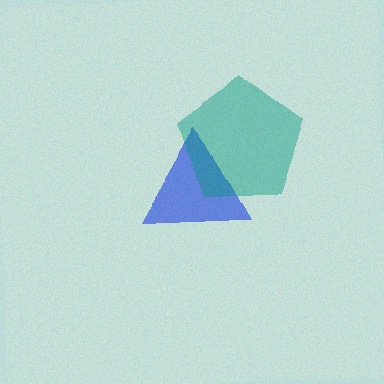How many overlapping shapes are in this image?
There are 2 overlapping shapes in the image.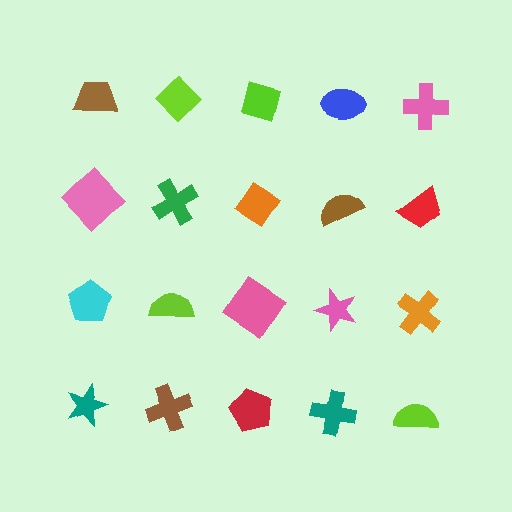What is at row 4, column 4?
A teal cross.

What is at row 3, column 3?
A pink diamond.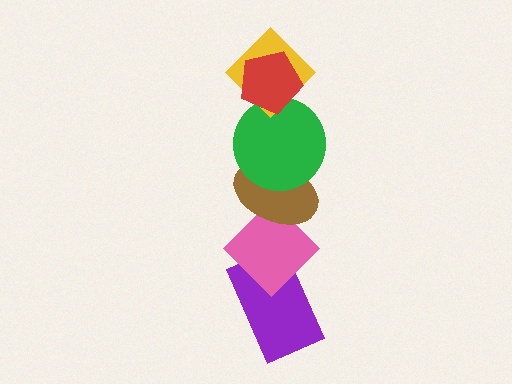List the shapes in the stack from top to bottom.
From top to bottom: the red pentagon, the yellow diamond, the green circle, the brown ellipse, the pink diamond, the purple rectangle.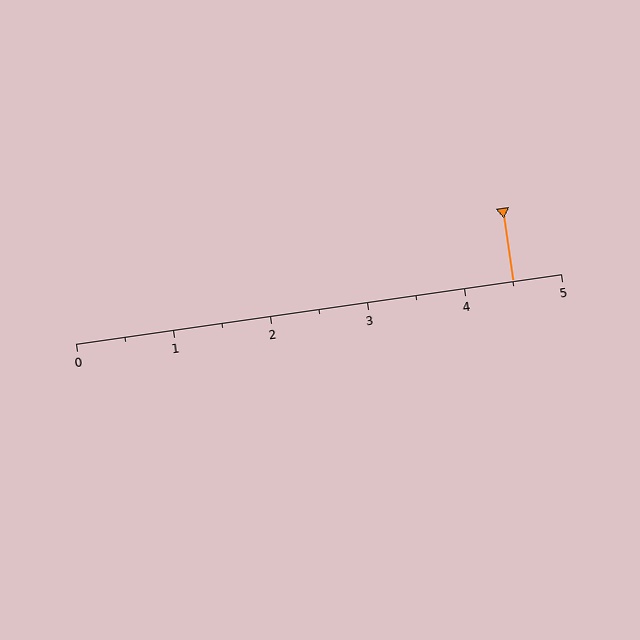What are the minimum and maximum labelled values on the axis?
The axis runs from 0 to 5.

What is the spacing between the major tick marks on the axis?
The major ticks are spaced 1 apart.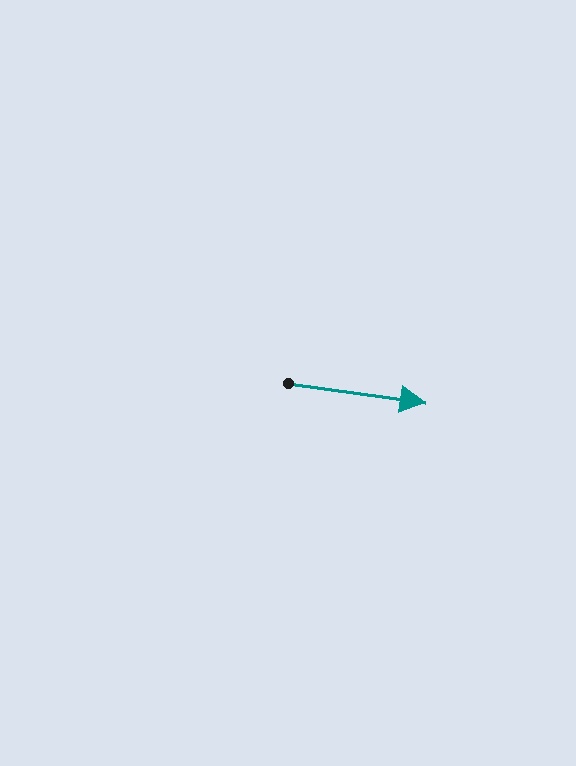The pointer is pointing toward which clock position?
Roughly 3 o'clock.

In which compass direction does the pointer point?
East.